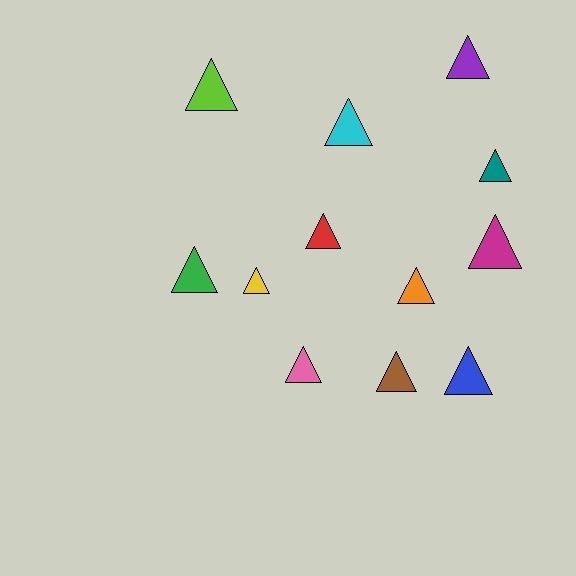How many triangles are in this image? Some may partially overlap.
There are 12 triangles.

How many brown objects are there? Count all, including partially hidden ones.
There is 1 brown object.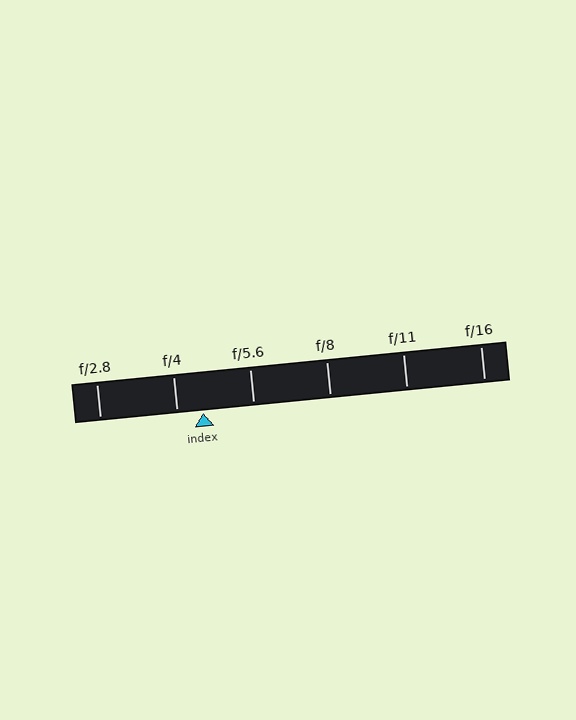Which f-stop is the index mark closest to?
The index mark is closest to f/4.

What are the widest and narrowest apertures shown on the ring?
The widest aperture shown is f/2.8 and the narrowest is f/16.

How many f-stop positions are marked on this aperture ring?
There are 6 f-stop positions marked.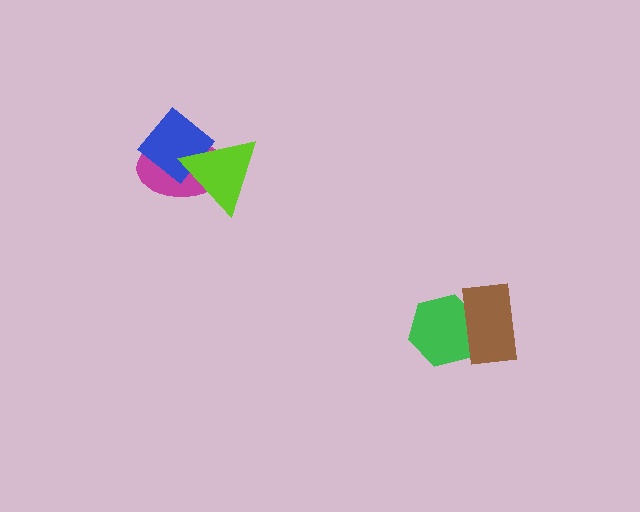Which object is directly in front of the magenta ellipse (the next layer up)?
The blue diamond is directly in front of the magenta ellipse.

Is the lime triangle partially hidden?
No, no other shape covers it.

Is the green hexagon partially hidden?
Yes, it is partially covered by another shape.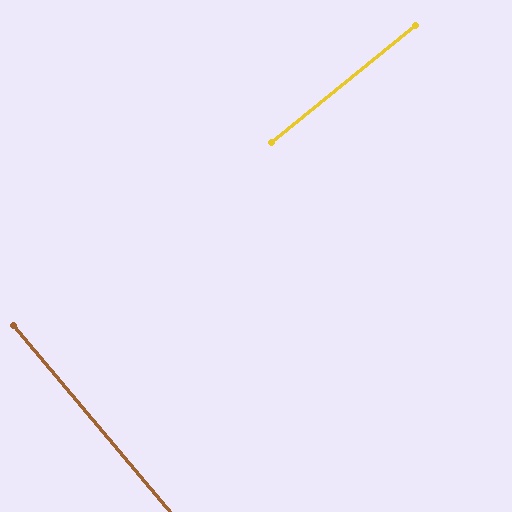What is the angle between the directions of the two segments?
Approximately 89 degrees.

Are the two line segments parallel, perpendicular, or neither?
Perpendicular — they meet at approximately 89°.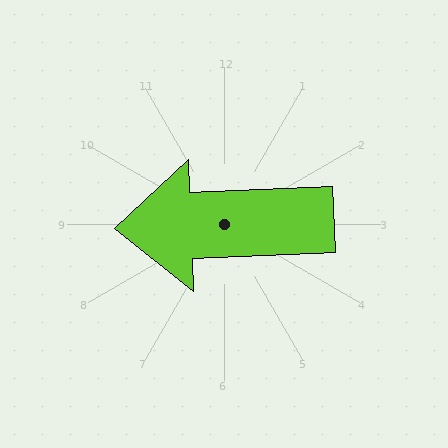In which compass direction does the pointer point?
West.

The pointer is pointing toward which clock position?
Roughly 9 o'clock.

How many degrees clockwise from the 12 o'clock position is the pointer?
Approximately 268 degrees.